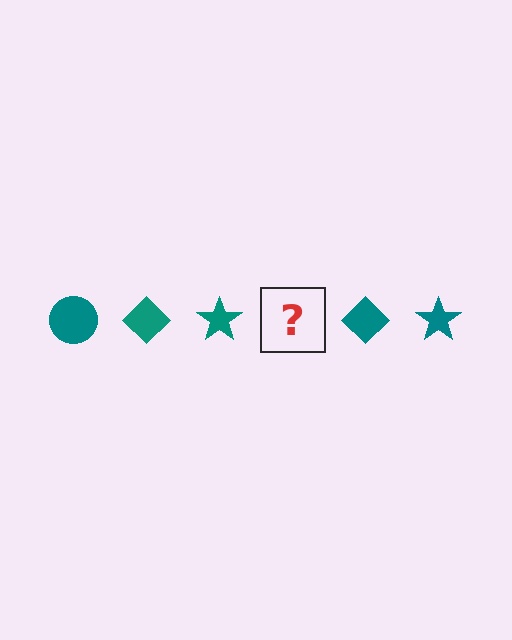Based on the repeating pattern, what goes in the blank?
The blank should be a teal circle.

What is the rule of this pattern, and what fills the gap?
The rule is that the pattern cycles through circle, diamond, star shapes in teal. The gap should be filled with a teal circle.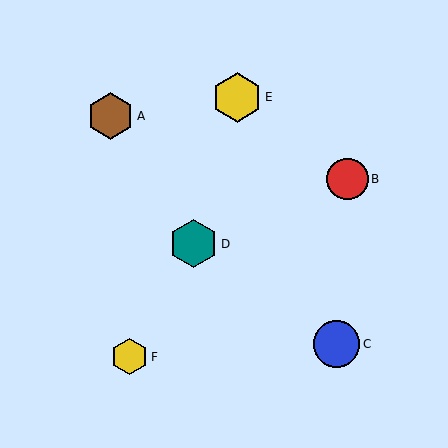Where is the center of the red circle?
The center of the red circle is at (348, 179).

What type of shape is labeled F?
Shape F is a yellow hexagon.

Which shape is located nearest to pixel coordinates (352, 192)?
The red circle (labeled B) at (348, 179) is nearest to that location.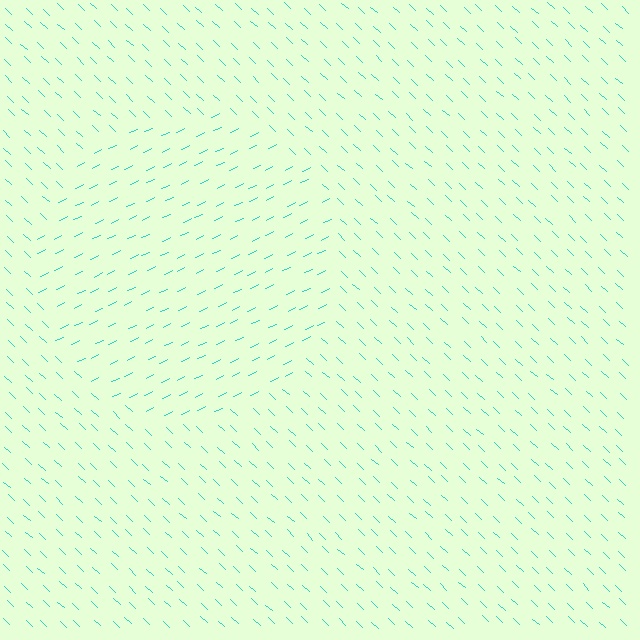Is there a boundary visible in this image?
Yes, there is a texture boundary formed by a change in line orientation.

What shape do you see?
I see a circle.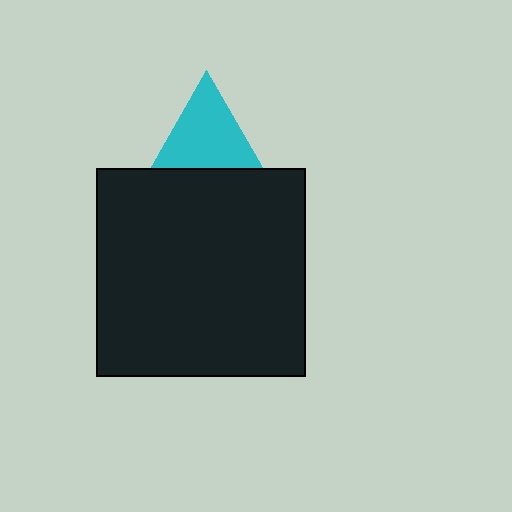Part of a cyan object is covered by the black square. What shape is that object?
It is a triangle.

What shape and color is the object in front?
The object in front is a black square.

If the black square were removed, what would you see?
You would see the complete cyan triangle.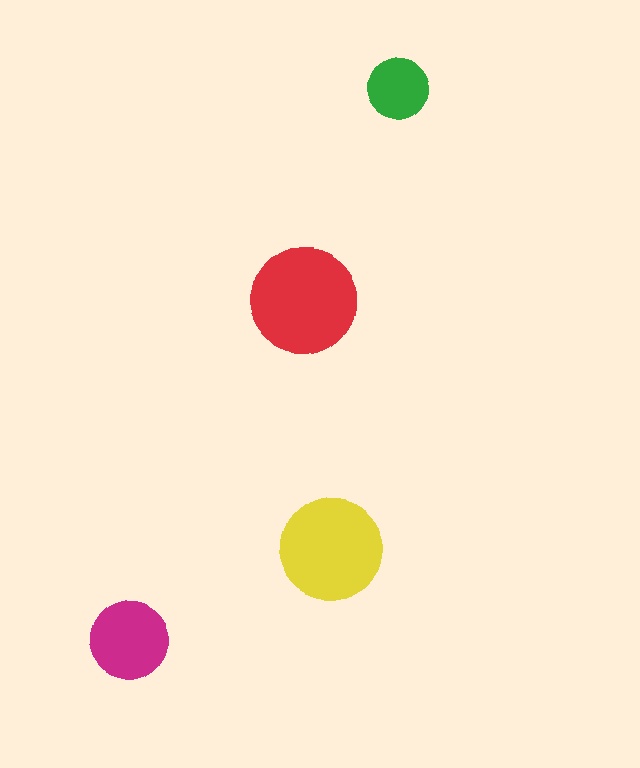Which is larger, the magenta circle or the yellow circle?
The yellow one.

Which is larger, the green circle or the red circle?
The red one.